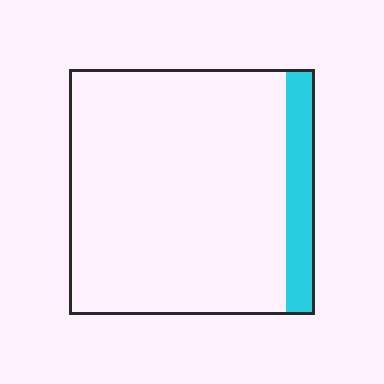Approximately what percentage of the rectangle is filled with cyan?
Approximately 10%.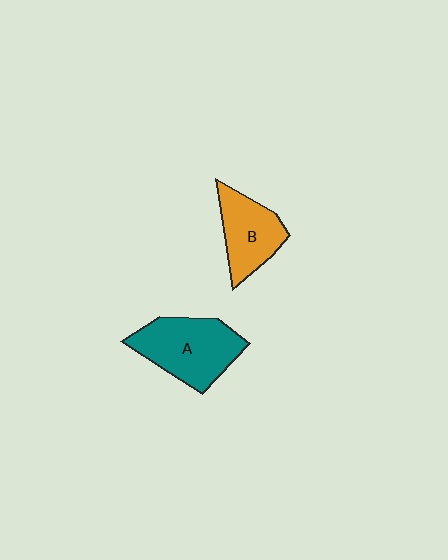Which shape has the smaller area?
Shape B (orange).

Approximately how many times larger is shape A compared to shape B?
Approximately 1.3 times.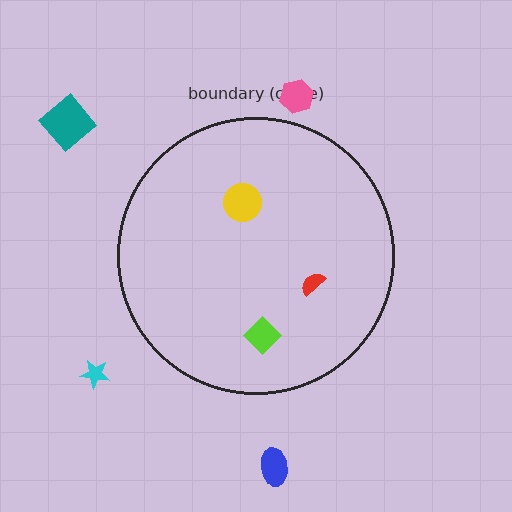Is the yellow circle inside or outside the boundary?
Inside.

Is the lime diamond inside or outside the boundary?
Inside.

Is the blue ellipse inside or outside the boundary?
Outside.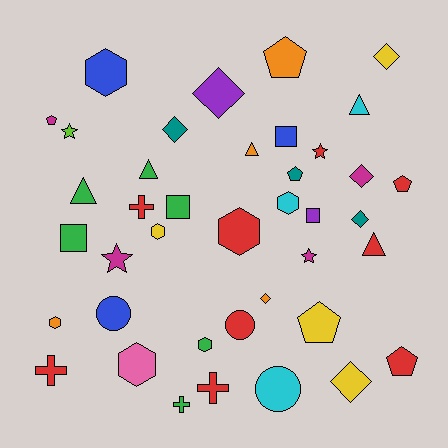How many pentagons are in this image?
There are 6 pentagons.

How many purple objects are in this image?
There are 2 purple objects.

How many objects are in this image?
There are 40 objects.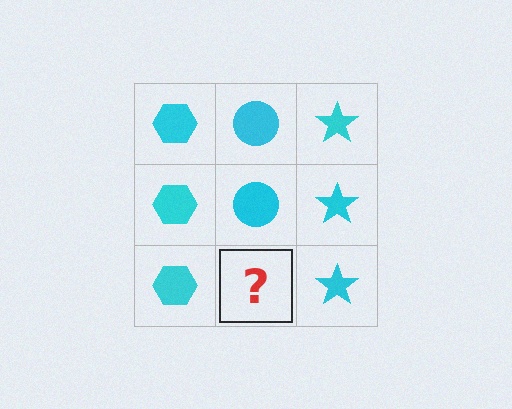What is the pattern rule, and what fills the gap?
The rule is that each column has a consistent shape. The gap should be filled with a cyan circle.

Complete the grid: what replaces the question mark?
The question mark should be replaced with a cyan circle.